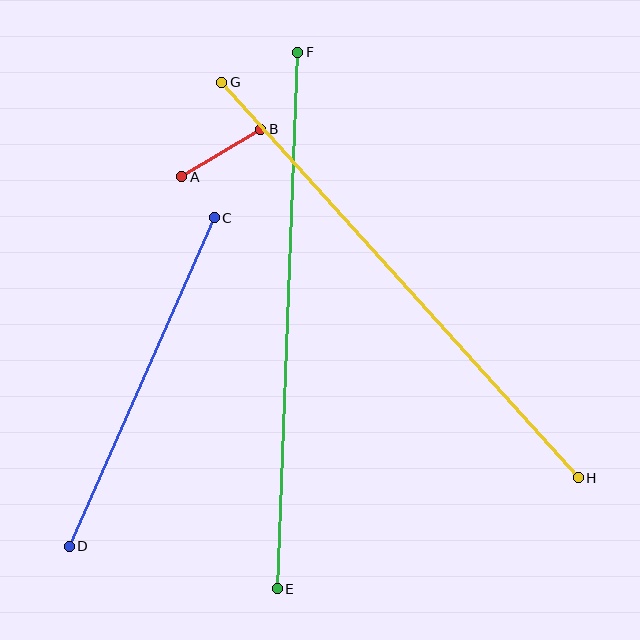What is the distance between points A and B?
The distance is approximately 92 pixels.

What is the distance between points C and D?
The distance is approximately 359 pixels.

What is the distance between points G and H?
The distance is approximately 532 pixels.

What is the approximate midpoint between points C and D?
The midpoint is at approximately (142, 382) pixels.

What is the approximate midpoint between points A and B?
The midpoint is at approximately (221, 153) pixels.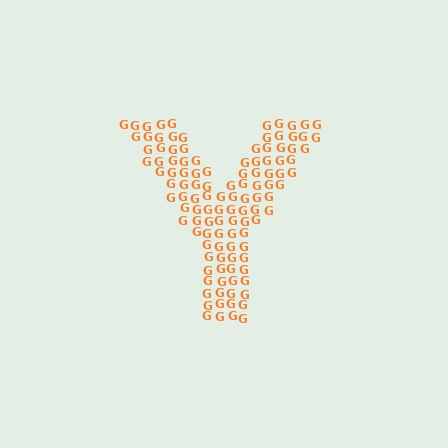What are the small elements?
The small elements are letter G's.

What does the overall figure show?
The overall figure shows the letter Y.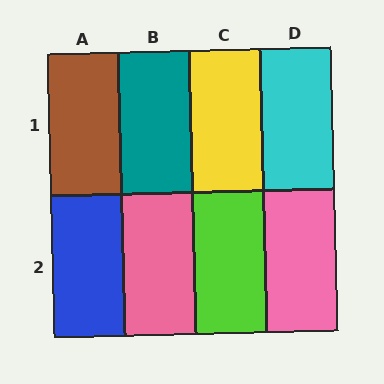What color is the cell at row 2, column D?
Pink.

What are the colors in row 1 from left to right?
Brown, teal, yellow, cyan.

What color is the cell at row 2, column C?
Lime.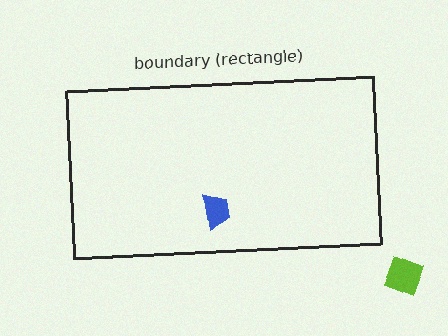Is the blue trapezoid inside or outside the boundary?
Inside.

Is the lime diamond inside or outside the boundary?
Outside.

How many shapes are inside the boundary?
1 inside, 1 outside.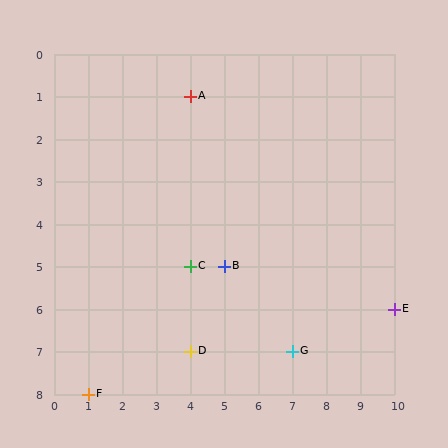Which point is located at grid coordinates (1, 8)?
Point F is at (1, 8).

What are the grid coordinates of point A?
Point A is at grid coordinates (4, 1).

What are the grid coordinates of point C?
Point C is at grid coordinates (4, 5).